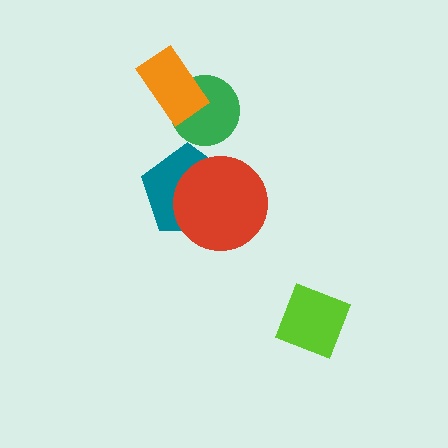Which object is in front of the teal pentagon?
The red circle is in front of the teal pentagon.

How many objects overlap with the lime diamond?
0 objects overlap with the lime diamond.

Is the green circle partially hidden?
Yes, it is partially covered by another shape.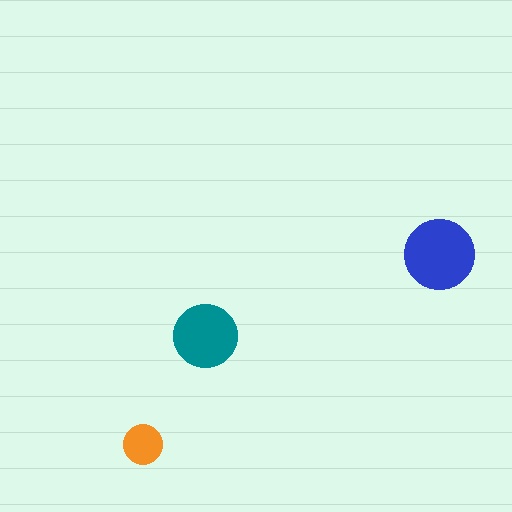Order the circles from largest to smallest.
the blue one, the teal one, the orange one.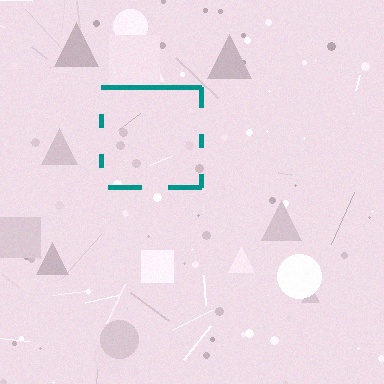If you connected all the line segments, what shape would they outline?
They would outline a square.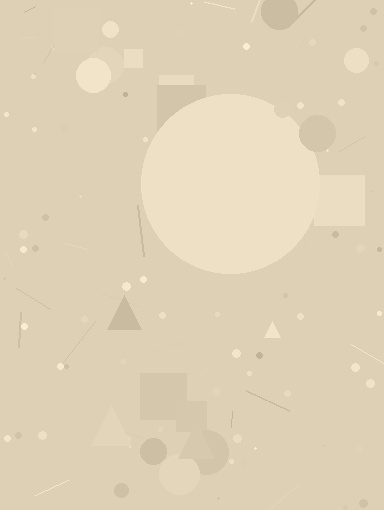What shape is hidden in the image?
A circle is hidden in the image.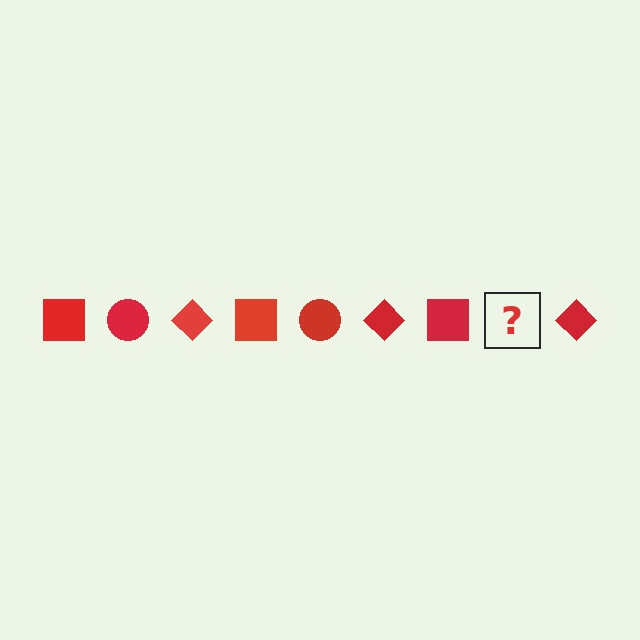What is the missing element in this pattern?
The missing element is a red circle.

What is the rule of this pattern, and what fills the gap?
The rule is that the pattern cycles through square, circle, diamond shapes in red. The gap should be filled with a red circle.